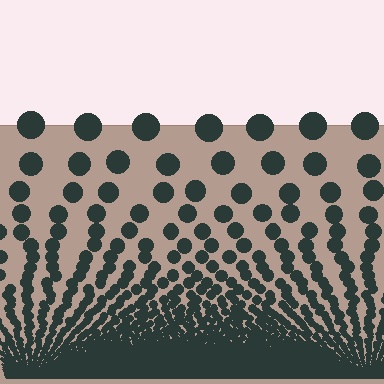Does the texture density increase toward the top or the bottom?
Density increases toward the bottom.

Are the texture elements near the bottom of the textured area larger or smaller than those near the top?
Smaller. The gradient is inverted — elements near the bottom are smaller and denser.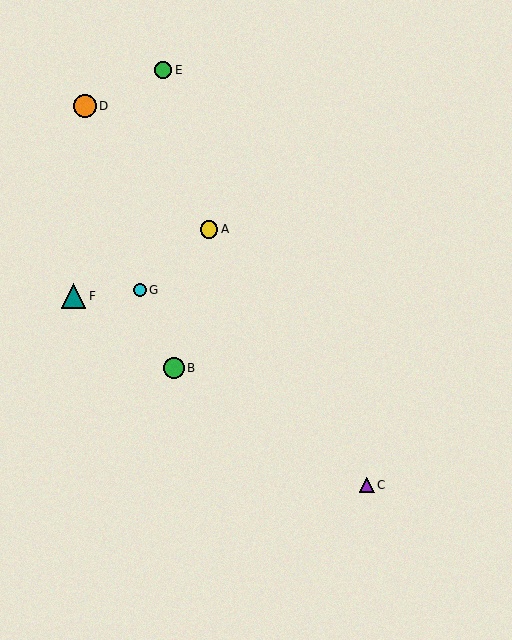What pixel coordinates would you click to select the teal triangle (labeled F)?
Click at (74, 296) to select the teal triangle F.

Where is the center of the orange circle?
The center of the orange circle is at (85, 106).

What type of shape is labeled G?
Shape G is a cyan circle.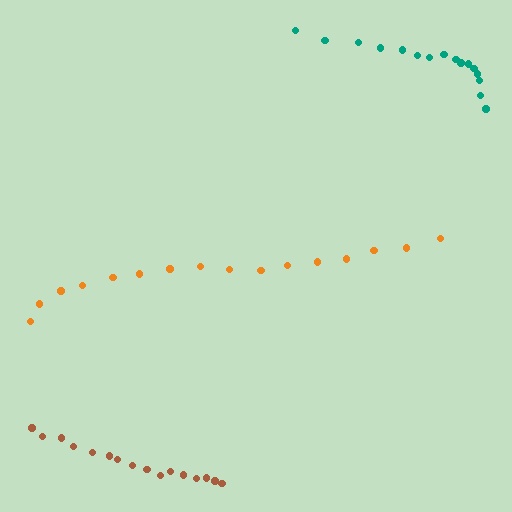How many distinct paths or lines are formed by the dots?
There are 3 distinct paths.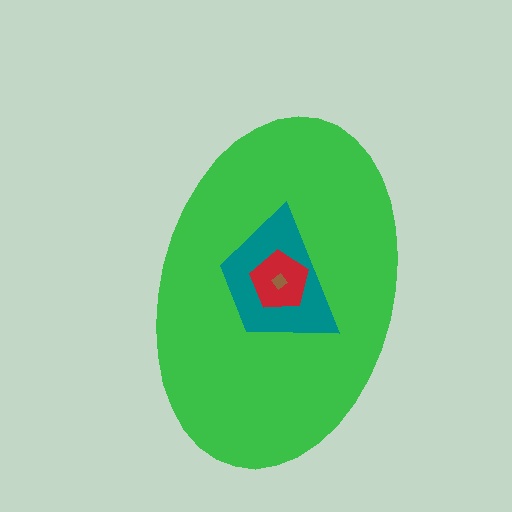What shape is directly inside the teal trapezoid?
The red pentagon.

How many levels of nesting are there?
4.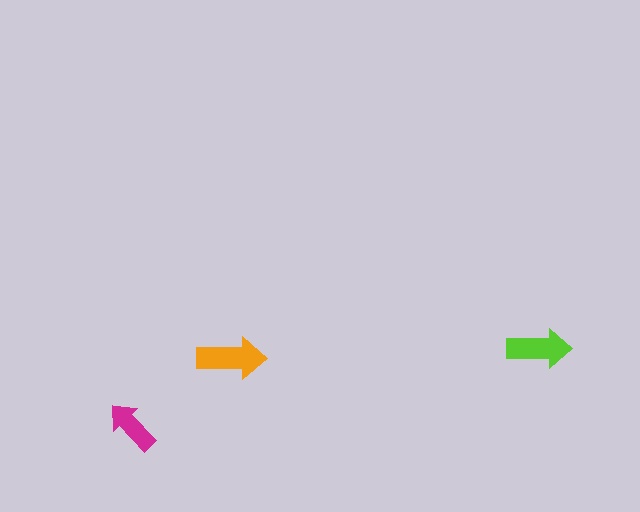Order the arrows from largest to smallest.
the orange one, the lime one, the magenta one.